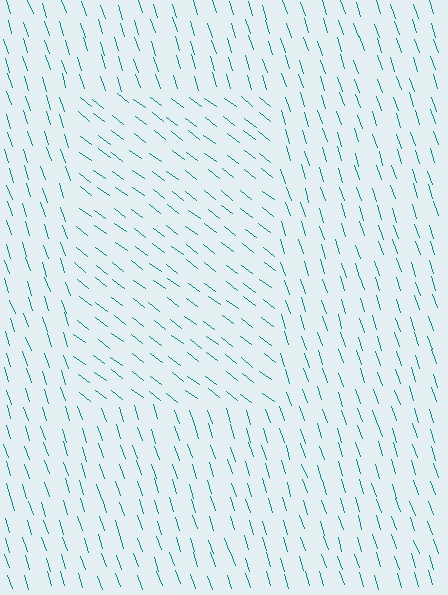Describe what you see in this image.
The image is filled with small teal line segments. A rectangle region in the image has lines oriented differently from the surrounding lines, creating a visible texture boundary.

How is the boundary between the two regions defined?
The boundary is defined purely by a change in line orientation (approximately 34 degrees difference). All lines are the same color and thickness.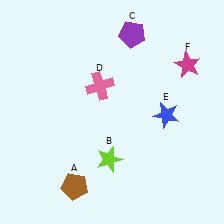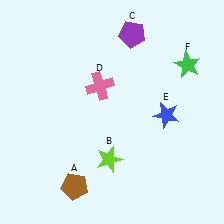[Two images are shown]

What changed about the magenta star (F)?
In Image 1, F is magenta. In Image 2, it changed to green.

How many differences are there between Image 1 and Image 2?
There is 1 difference between the two images.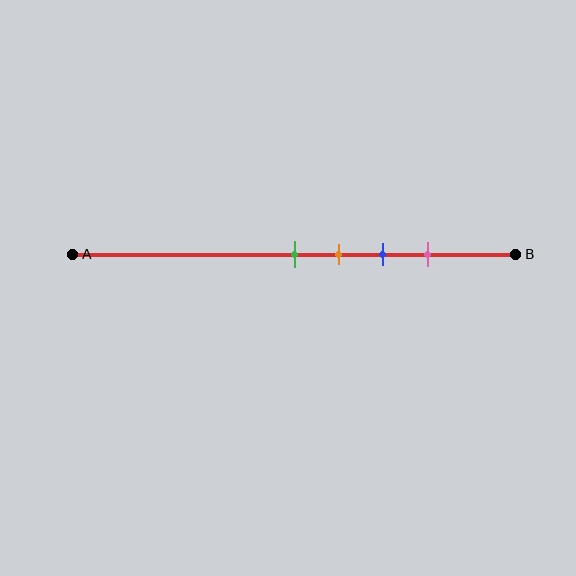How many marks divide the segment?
There are 4 marks dividing the segment.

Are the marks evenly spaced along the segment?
Yes, the marks are approximately evenly spaced.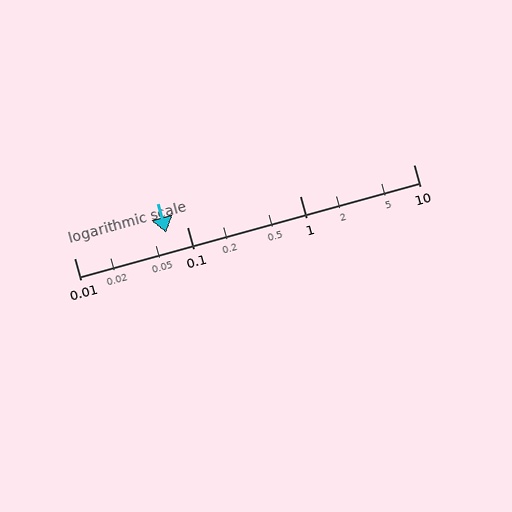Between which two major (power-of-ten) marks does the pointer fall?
The pointer is between 0.01 and 0.1.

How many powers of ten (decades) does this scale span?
The scale spans 3 decades, from 0.01 to 10.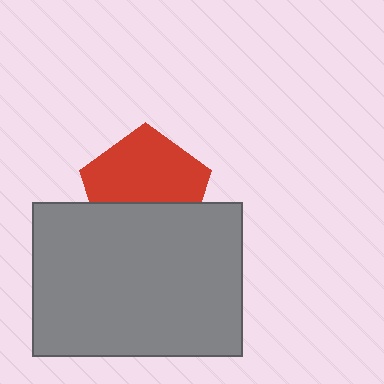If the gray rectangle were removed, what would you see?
You would see the complete red pentagon.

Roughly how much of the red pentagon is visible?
About half of it is visible (roughly 61%).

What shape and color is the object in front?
The object in front is a gray rectangle.